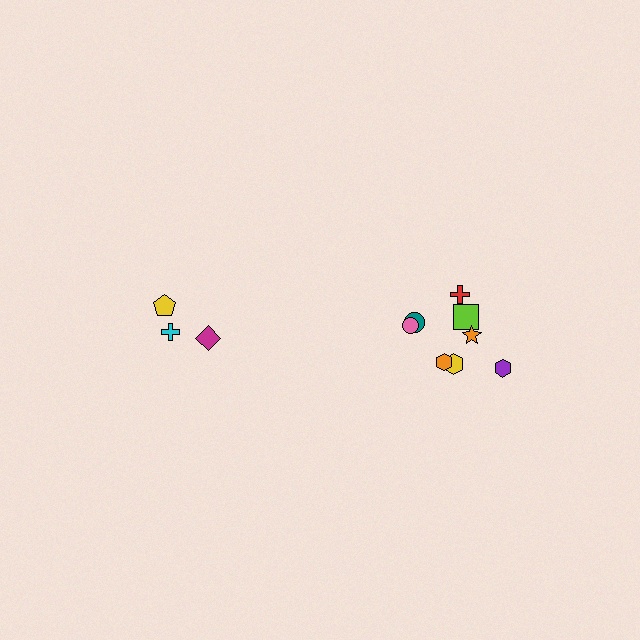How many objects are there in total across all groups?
There are 11 objects.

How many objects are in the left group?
There are 3 objects.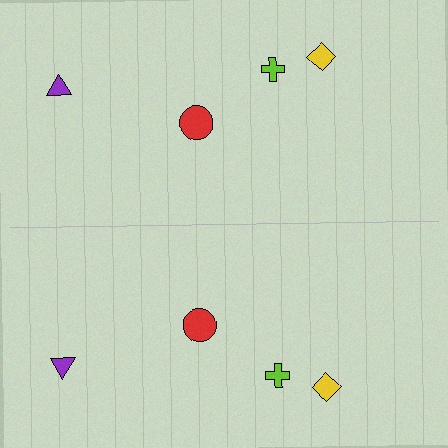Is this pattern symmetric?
Yes, this pattern has bilateral (reflection) symmetry.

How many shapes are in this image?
There are 8 shapes in this image.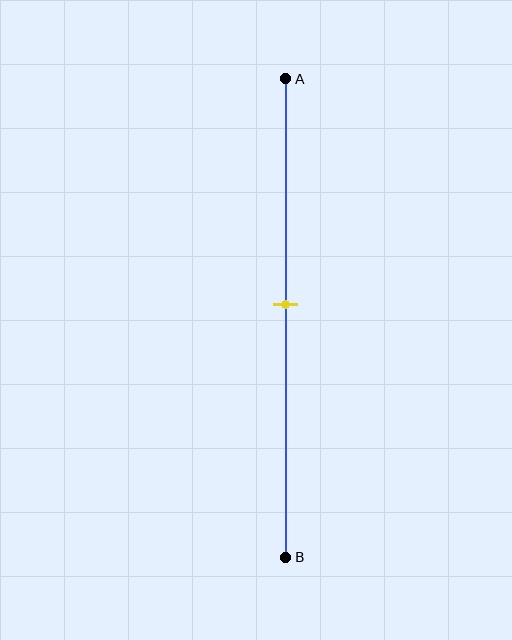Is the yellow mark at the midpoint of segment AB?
Yes, the mark is approximately at the midpoint.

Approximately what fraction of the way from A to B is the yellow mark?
The yellow mark is approximately 45% of the way from A to B.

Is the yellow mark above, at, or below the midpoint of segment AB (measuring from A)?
The yellow mark is approximately at the midpoint of segment AB.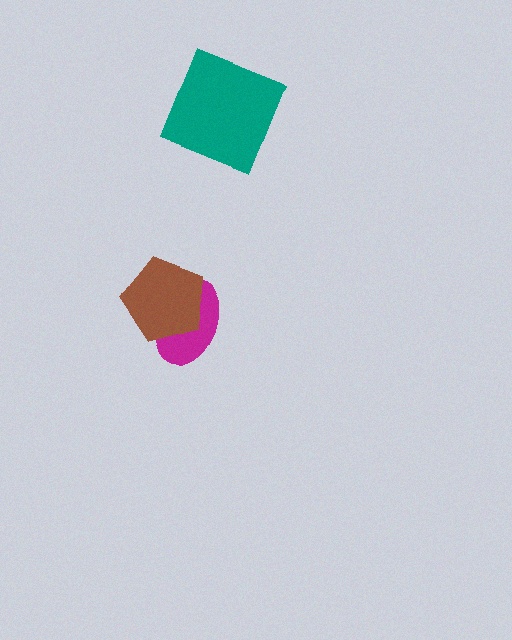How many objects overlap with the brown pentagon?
1 object overlaps with the brown pentagon.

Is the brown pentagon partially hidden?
No, no other shape covers it.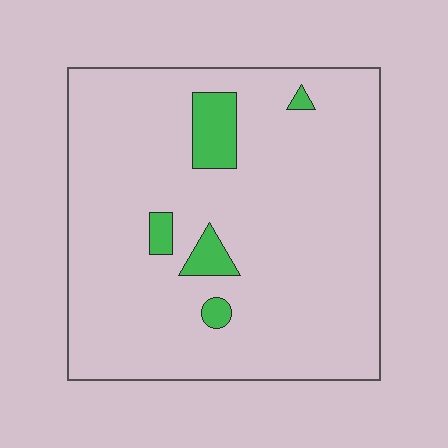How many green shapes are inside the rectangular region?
5.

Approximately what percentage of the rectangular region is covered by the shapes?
Approximately 10%.